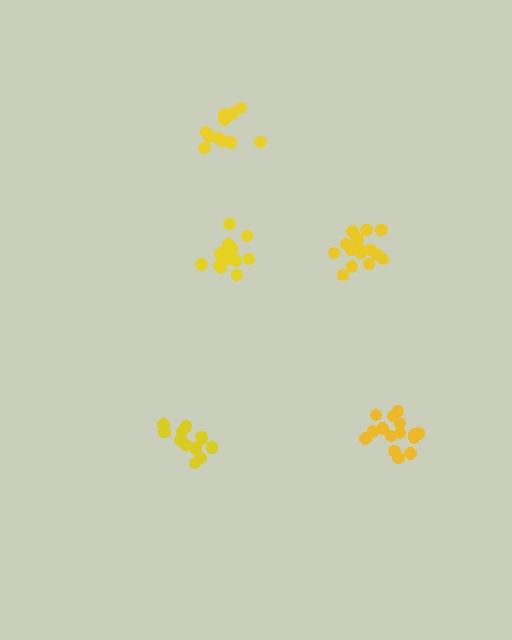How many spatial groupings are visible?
There are 5 spatial groupings.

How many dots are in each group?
Group 1: 15 dots, Group 2: 13 dots, Group 3: 15 dots, Group 4: 12 dots, Group 5: 13 dots (68 total).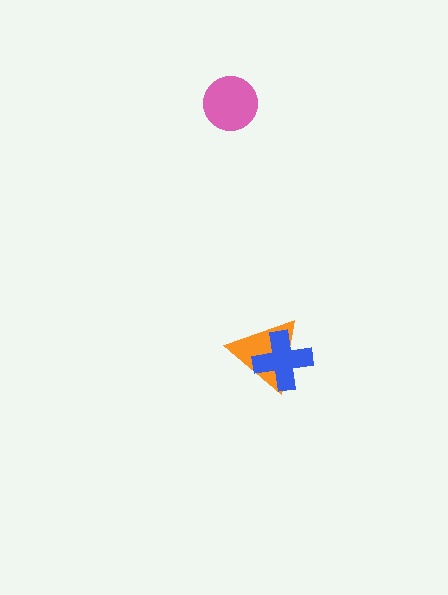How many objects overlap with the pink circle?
0 objects overlap with the pink circle.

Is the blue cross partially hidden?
No, no other shape covers it.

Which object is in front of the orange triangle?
The blue cross is in front of the orange triangle.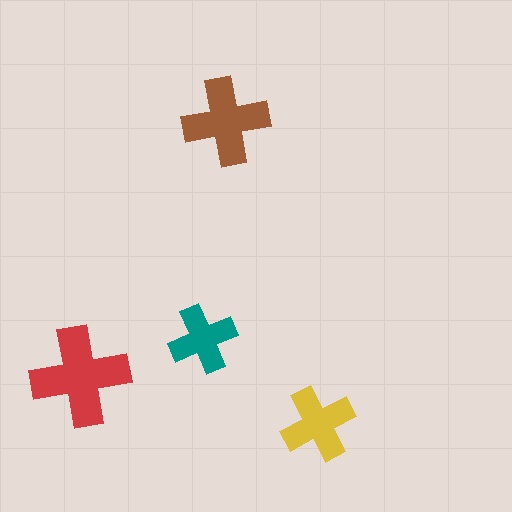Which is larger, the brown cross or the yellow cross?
The brown one.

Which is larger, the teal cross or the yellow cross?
The yellow one.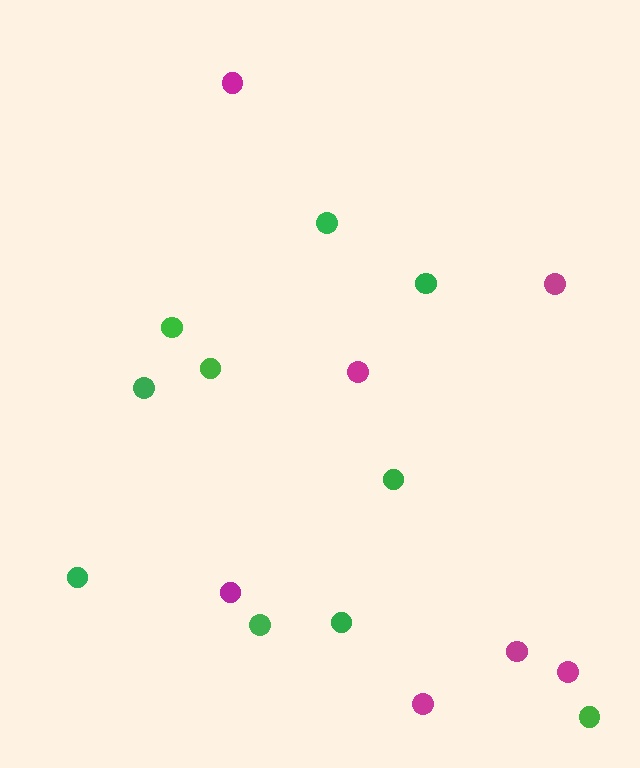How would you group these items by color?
There are 2 groups: one group of magenta circles (7) and one group of green circles (10).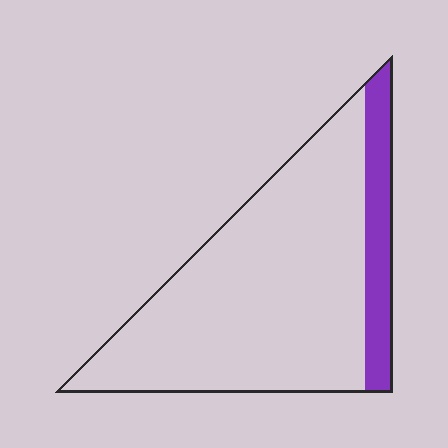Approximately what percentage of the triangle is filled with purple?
Approximately 15%.